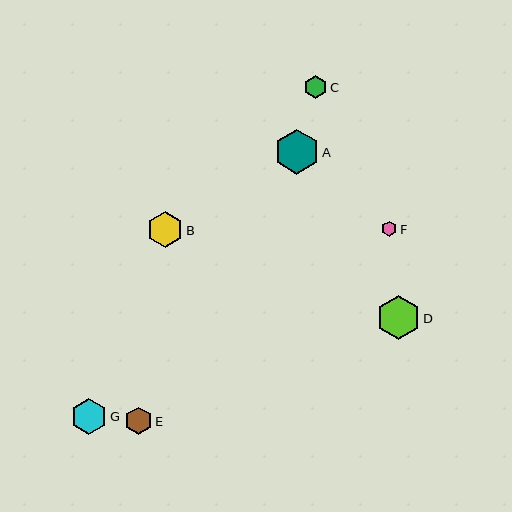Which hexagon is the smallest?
Hexagon F is the smallest with a size of approximately 15 pixels.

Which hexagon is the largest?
Hexagon A is the largest with a size of approximately 44 pixels.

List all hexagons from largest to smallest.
From largest to smallest: A, D, B, G, E, C, F.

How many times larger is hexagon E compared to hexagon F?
Hexagon E is approximately 1.8 times the size of hexagon F.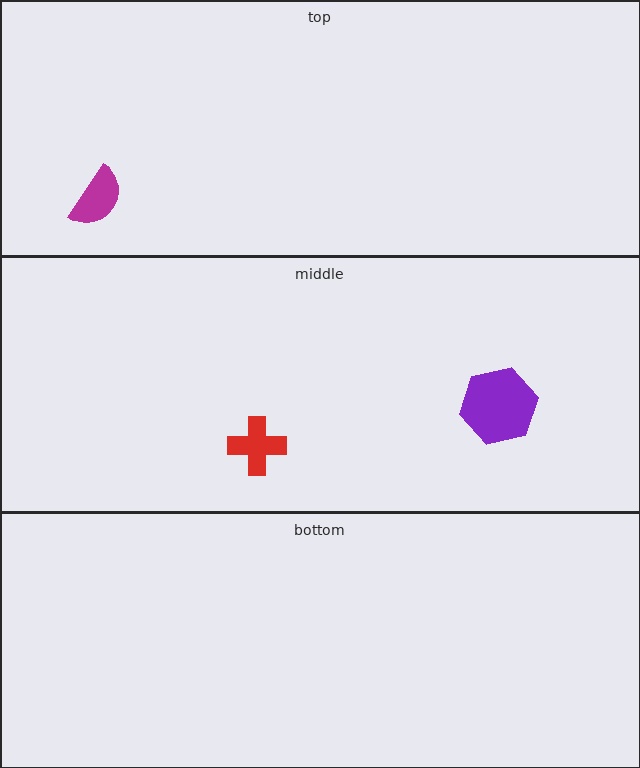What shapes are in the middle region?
The purple hexagon, the red cross.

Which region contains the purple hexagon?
The middle region.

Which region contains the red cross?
The middle region.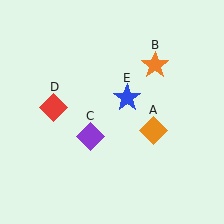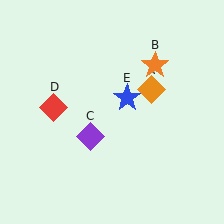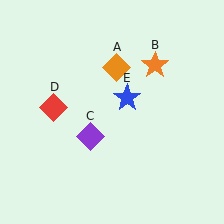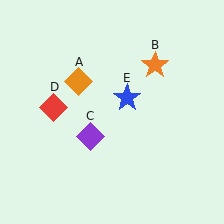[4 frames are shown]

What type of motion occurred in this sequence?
The orange diamond (object A) rotated counterclockwise around the center of the scene.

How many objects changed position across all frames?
1 object changed position: orange diamond (object A).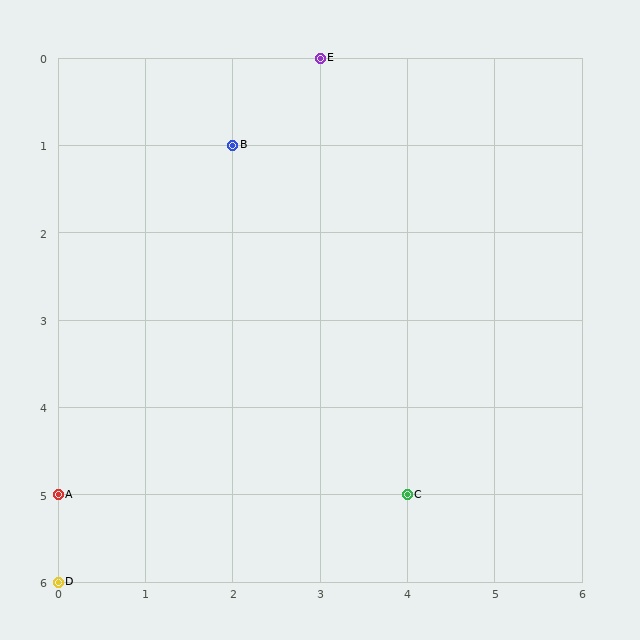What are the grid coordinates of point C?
Point C is at grid coordinates (4, 5).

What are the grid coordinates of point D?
Point D is at grid coordinates (0, 6).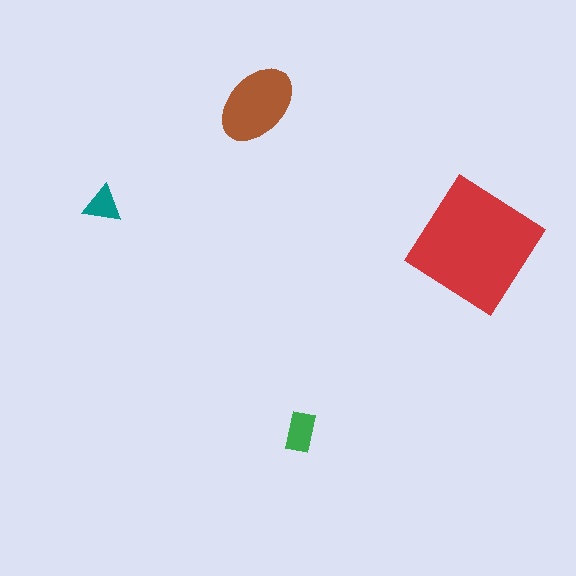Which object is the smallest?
The teal triangle.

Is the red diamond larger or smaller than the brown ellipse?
Larger.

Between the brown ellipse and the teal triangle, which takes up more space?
The brown ellipse.